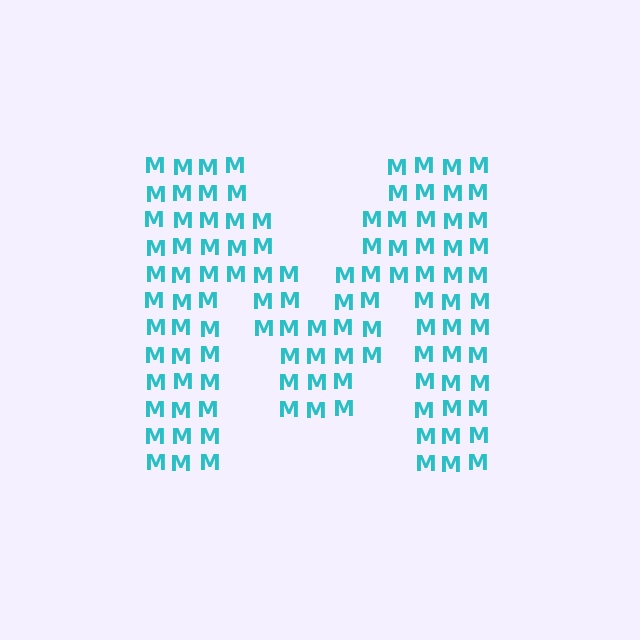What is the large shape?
The large shape is the letter M.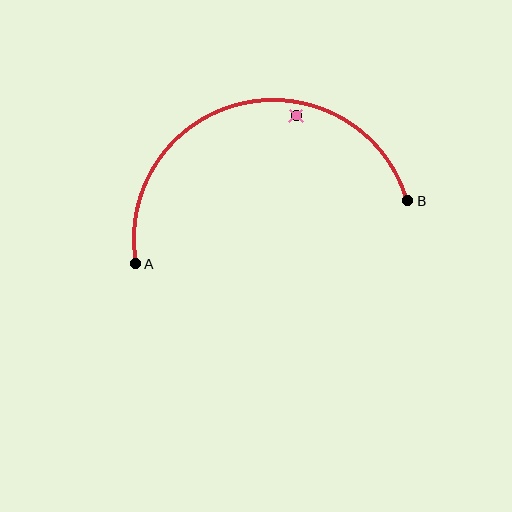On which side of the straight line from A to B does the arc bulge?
The arc bulges above the straight line connecting A and B.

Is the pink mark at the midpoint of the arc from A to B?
No — the pink mark does not lie on the arc at all. It sits slightly inside the curve.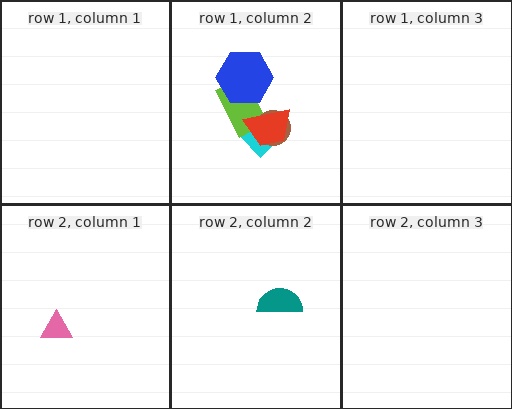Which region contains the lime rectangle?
The row 1, column 2 region.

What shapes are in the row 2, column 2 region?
The teal semicircle.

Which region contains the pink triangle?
The row 2, column 1 region.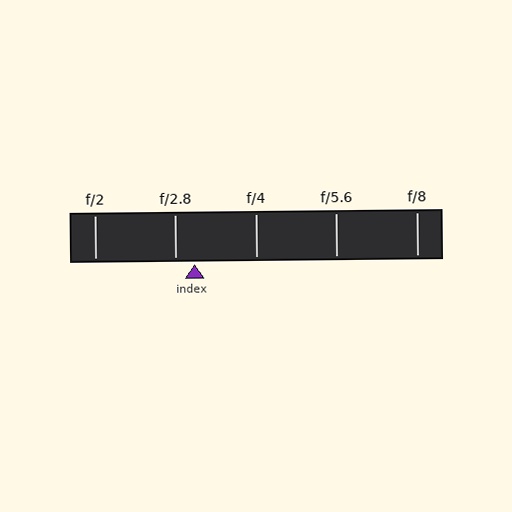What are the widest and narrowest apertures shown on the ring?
The widest aperture shown is f/2 and the narrowest is f/8.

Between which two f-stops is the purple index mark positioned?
The index mark is between f/2.8 and f/4.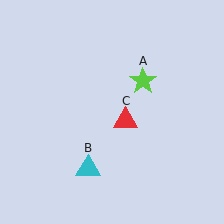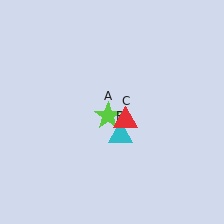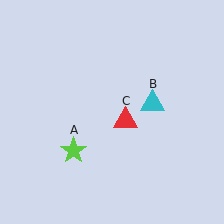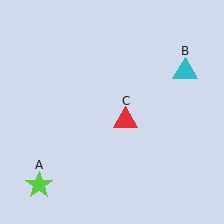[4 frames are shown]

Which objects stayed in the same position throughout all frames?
Red triangle (object C) remained stationary.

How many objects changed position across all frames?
2 objects changed position: lime star (object A), cyan triangle (object B).